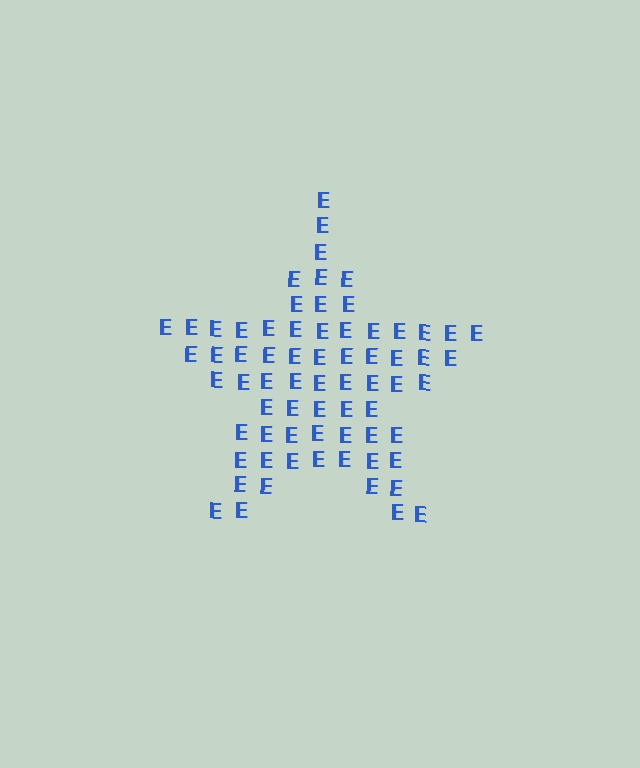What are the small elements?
The small elements are letter E's.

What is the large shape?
The large shape is a star.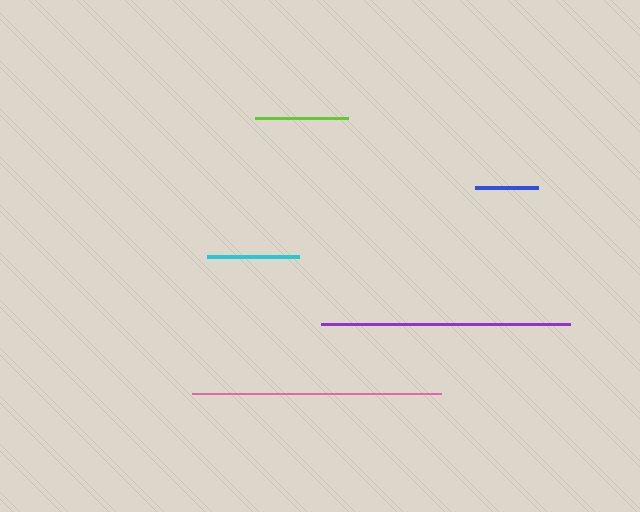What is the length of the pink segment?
The pink segment is approximately 249 pixels long.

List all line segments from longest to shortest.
From longest to shortest: pink, purple, lime, cyan, blue.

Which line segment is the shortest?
The blue line is the shortest at approximately 63 pixels.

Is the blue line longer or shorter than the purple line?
The purple line is longer than the blue line.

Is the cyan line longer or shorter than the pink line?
The pink line is longer than the cyan line.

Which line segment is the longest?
The pink line is the longest at approximately 249 pixels.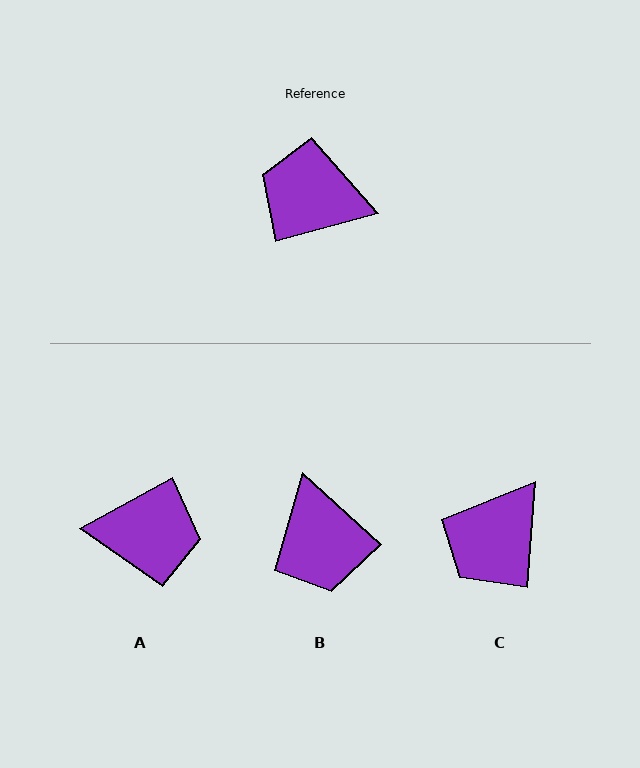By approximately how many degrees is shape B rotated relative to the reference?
Approximately 122 degrees counter-clockwise.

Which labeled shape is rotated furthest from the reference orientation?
A, about 166 degrees away.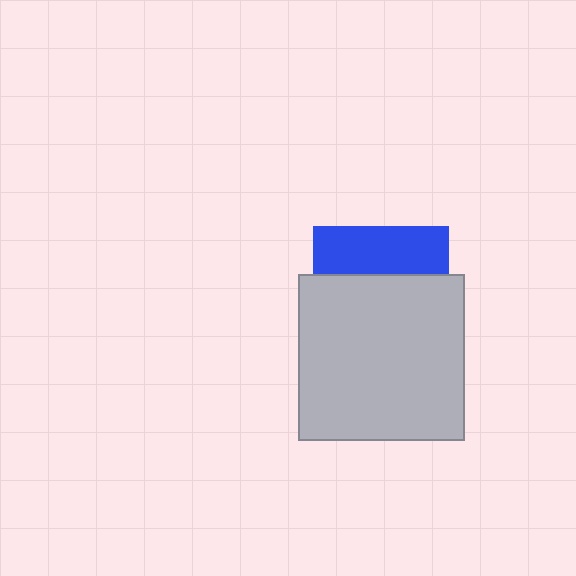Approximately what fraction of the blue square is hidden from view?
Roughly 65% of the blue square is hidden behind the light gray square.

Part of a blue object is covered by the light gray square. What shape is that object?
It is a square.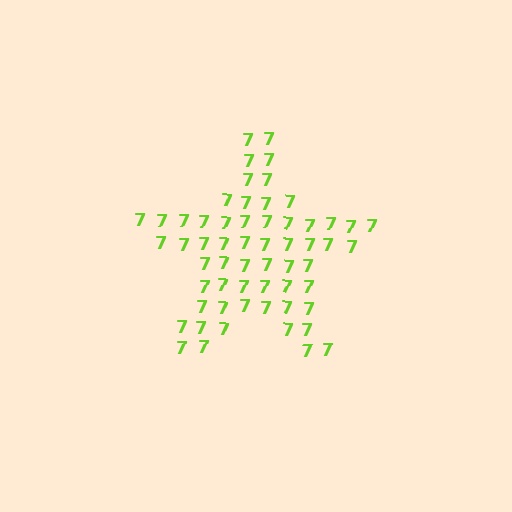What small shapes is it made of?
It is made of small digit 7's.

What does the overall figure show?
The overall figure shows a star.